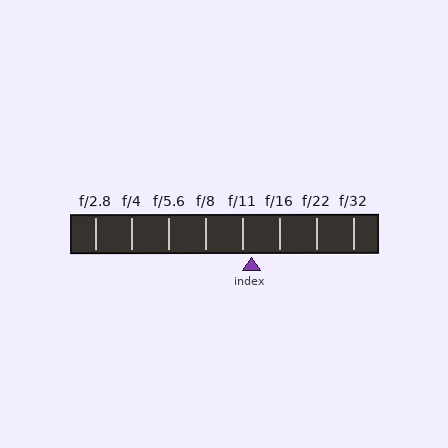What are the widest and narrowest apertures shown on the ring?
The widest aperture shown is f/2.8 and the narrowest is f/32.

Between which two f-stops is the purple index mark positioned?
The index mark is between f/11 and f/16.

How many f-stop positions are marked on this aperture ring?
There are 8 f-stop positions marked.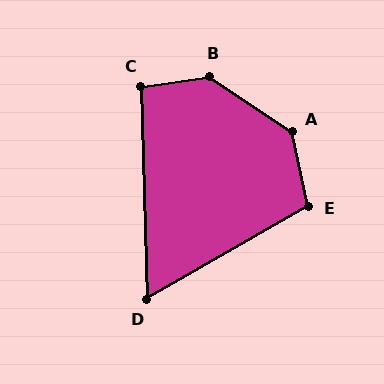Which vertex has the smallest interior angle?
D, at approximately 62 degrees.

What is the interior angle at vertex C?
Approximately 97 degrees (obtuse).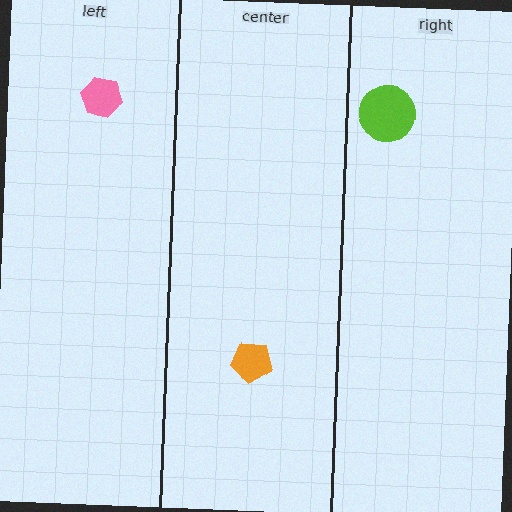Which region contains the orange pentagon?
The center region.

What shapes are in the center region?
The orange pentagon.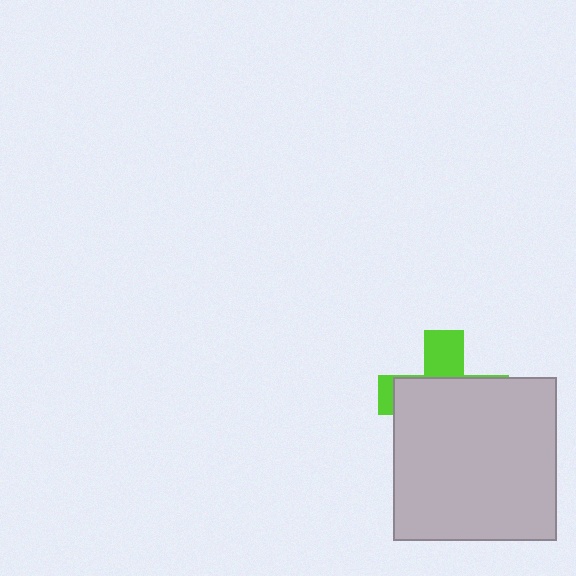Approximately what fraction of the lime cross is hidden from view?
Roughly 70% of the lime cross is hidden behind the light gray square.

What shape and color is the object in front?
The object in front is a light gray square.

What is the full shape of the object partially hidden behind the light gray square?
The partially hidden object is a lime cross.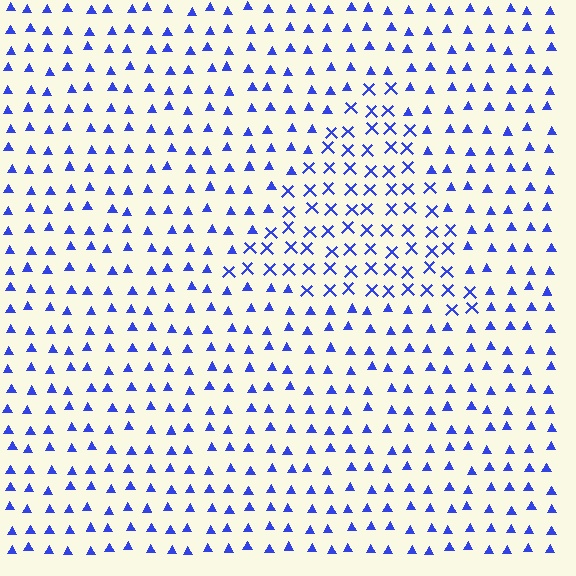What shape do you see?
I see a triangle.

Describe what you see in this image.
The image is filled with small blue elements arranged in a uniform grid. A triangle-shaped region contains X marks, while the surrounding area contains triangles. The boundary is defined purely by the change in element shape.